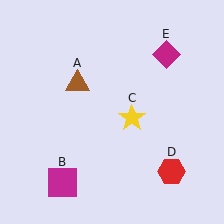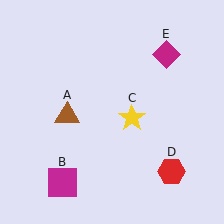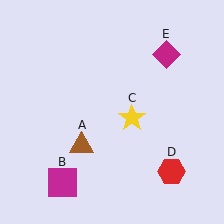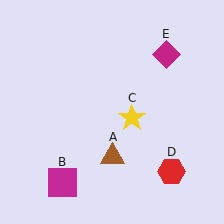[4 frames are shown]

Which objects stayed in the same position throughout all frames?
Magenta square (object B) and yellow star (object C) and red hexagon (object D) and magenta diamond (object E) remained stationary.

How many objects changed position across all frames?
1 object changed position: brown triangle (object A).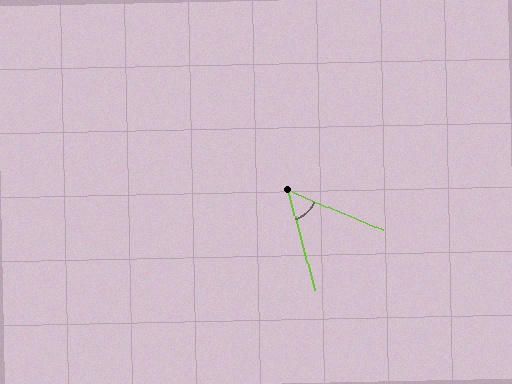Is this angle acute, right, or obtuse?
It is acute.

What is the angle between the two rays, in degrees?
Approximately 53 degrees.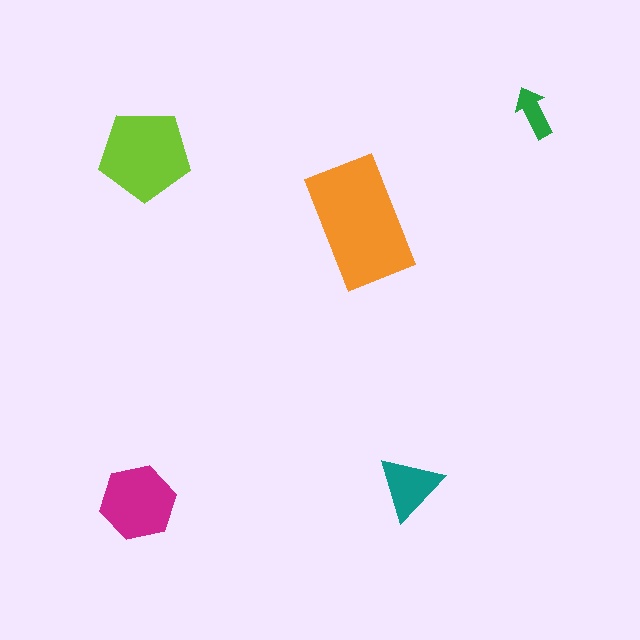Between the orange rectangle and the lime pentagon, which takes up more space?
The orange rectangle.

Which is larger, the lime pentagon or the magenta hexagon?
The lime pentagon.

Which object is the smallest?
The green arrow.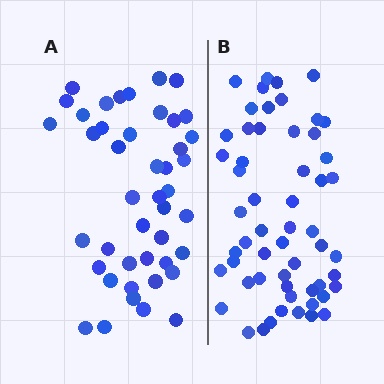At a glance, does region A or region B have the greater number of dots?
Region B (the right region) has more dots.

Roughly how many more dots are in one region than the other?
Region B has roughly 12 or so more dots than region A.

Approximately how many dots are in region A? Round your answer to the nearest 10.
About 40 dots. (The exact count is 44, which rounds to 40.)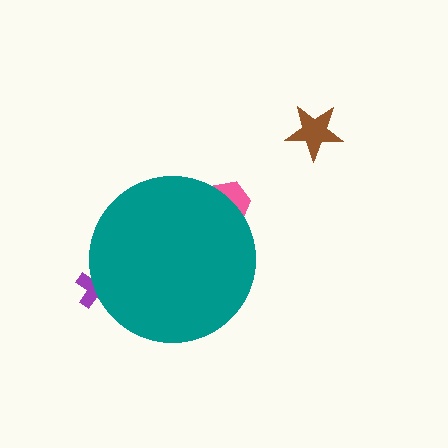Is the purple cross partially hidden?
Yes, the purple cross is partially hidden behind the teal circle.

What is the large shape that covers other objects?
A teal circle.